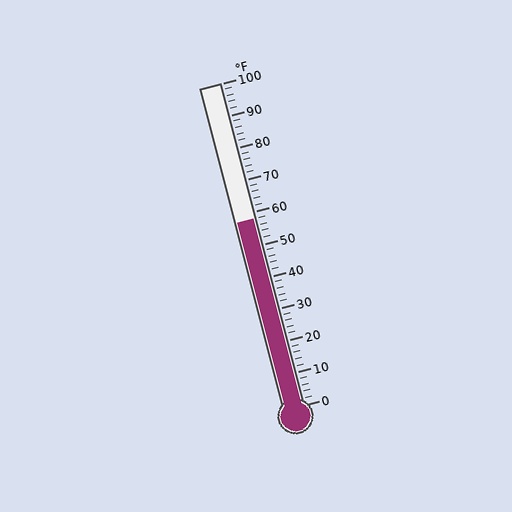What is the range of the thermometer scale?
The thermometer scale ranges from 0°F to 100°F.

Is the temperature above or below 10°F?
The temperature is above 10°F.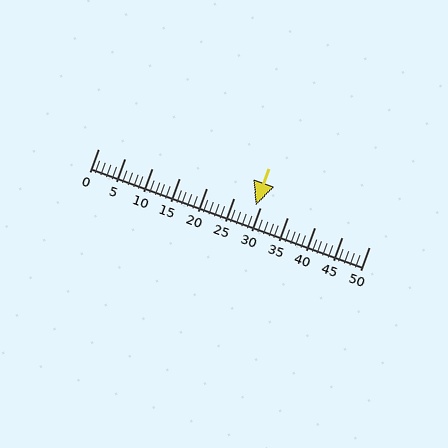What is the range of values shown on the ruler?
The ruler shows values from 0 to 50.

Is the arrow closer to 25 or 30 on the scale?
The arrow is closer to 30.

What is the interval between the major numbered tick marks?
The major tick marks are spaced 5 units apart.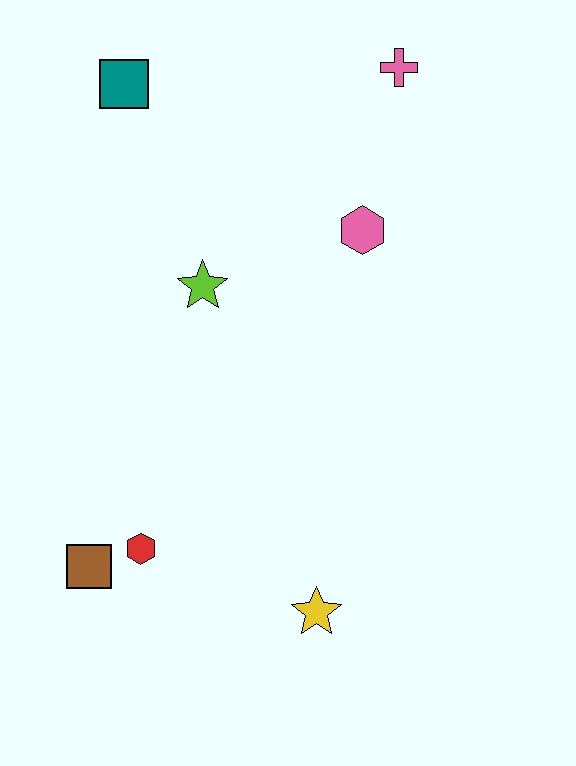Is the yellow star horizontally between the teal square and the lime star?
No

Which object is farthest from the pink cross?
The brown square is farthest from the pink cross.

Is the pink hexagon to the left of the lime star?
No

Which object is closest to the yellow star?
The red hexagon is closest to the yellow star.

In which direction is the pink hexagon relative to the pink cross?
The pink hexagon is below the pink cross.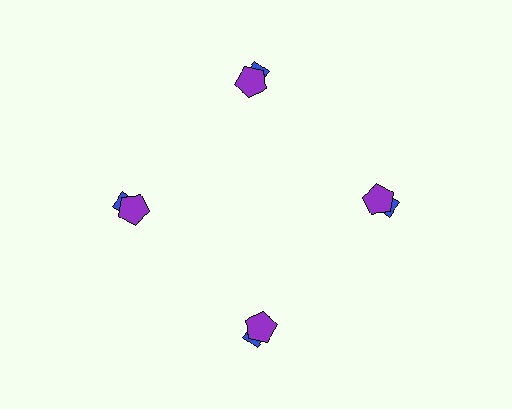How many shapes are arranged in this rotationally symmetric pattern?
There are 8 shapes, arranged in 4 groups of 2.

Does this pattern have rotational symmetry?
Yes, this pattern has 4-fold rotational symmetry. It looks the same after rotating 90 degrees around the center.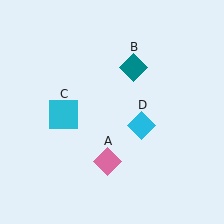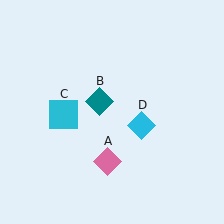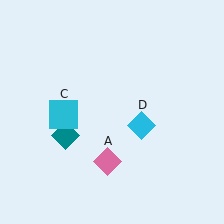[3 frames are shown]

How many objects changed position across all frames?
1 object changed position: teal diamond (object B).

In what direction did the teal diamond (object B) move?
The teal diamond (object B) moved down and to the left.